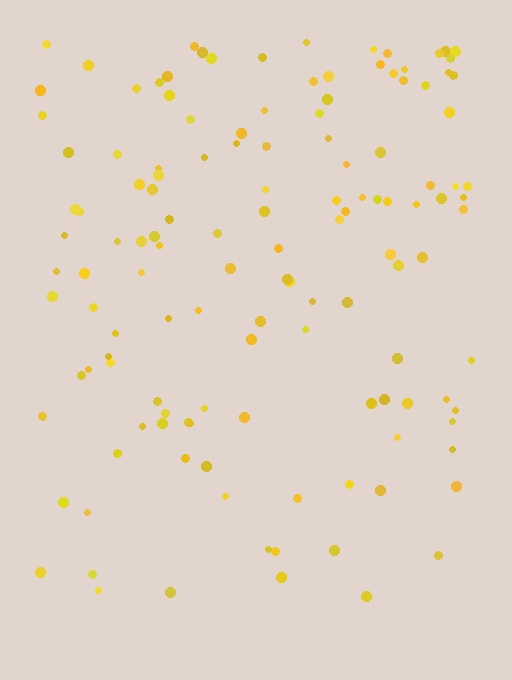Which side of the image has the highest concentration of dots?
The top.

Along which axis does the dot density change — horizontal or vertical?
Vertical.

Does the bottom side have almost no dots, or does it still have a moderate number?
Still a moderate number, just noticeably fewer than the top.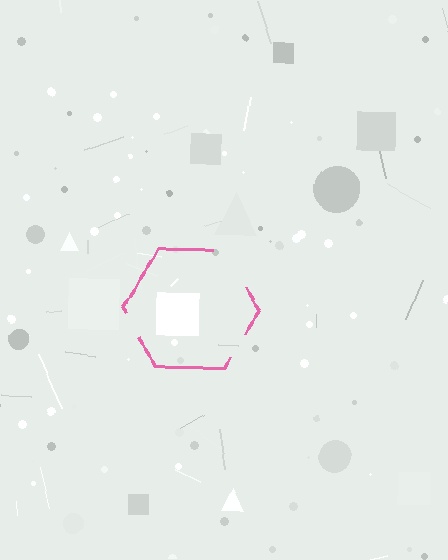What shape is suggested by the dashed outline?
The dashed outline suggests a hexagon.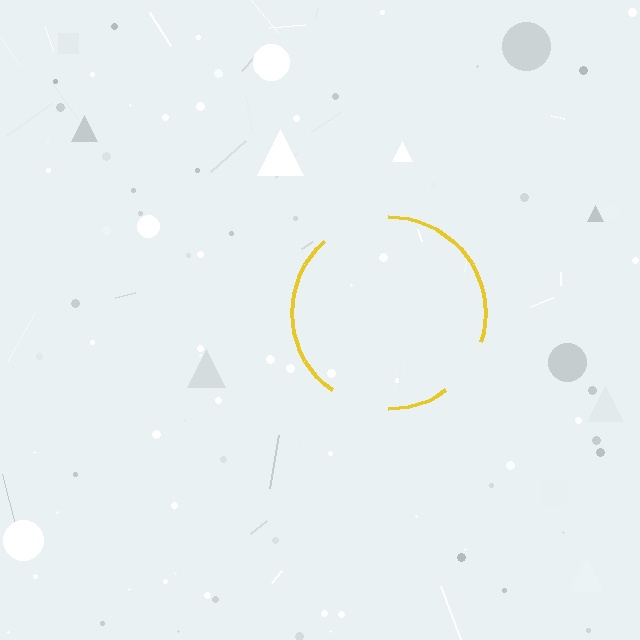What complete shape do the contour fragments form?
The contour fragments form a circle.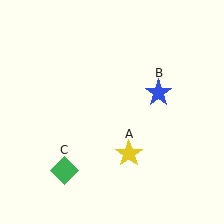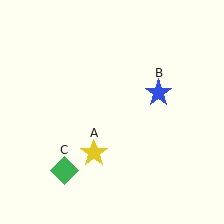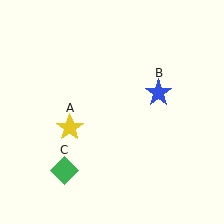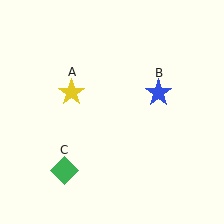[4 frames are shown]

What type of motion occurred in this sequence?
The yellow star (object A) rotated clockwise around the center of the scene.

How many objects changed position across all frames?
1 object changed position: yellow star (object A).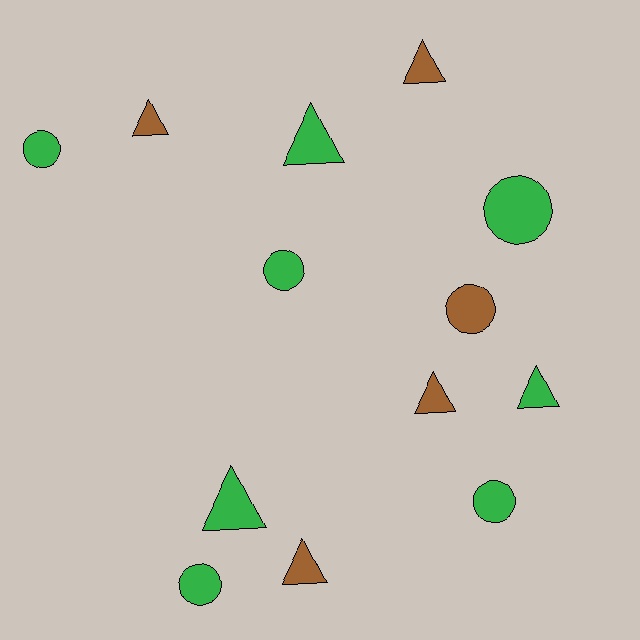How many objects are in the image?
There are 13 objects.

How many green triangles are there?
There are 3 green triangles.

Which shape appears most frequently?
Triangle, with 7 objects.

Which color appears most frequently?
Green, with 8 objects.